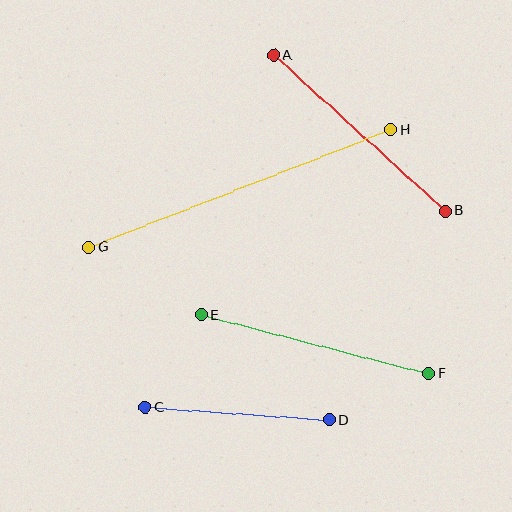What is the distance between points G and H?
The distance is approximately 324 pixels.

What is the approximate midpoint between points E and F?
The midpoint is at approximately (315, 344) pixels.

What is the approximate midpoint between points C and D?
The midpoint is at approximately (237, 414) pixels.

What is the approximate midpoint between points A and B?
The midpoint is at approximately (359, 133) pixels.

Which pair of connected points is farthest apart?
Points G and H are farthest apart.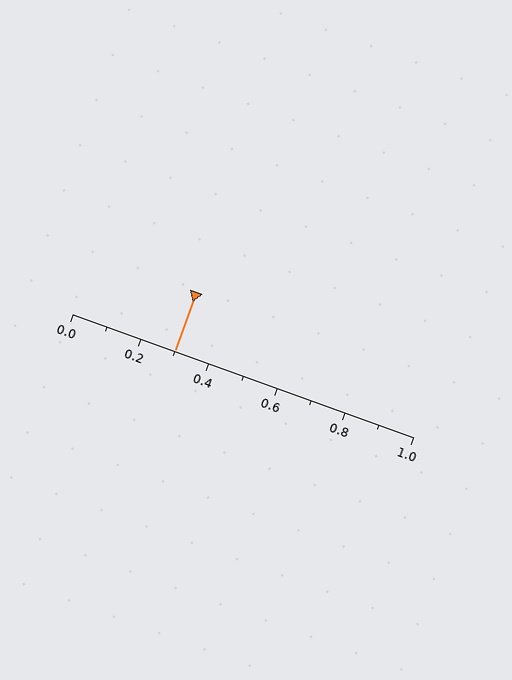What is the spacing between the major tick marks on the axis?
The major ticks are spaced 0.2 apart.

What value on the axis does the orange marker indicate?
The marker indicates approximately 0.3.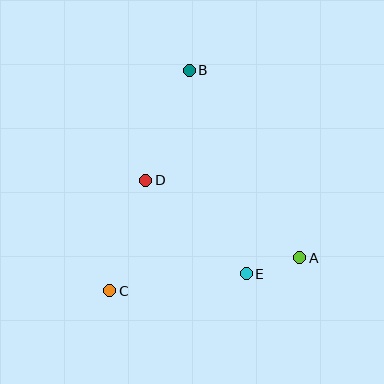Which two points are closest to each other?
Points A and E are closest to each other.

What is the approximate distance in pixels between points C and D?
The distance between C and D is approximately 116 pixels.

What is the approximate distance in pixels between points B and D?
The distance between B and D is approximately 118 pixels.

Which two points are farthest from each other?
Points B and C are farthest from each other.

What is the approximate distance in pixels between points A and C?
The distance between A and C is approximately 193 pixels.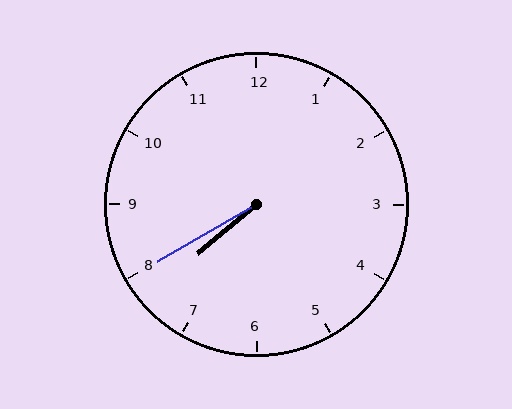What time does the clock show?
7:40.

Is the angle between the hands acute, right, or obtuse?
It is acute.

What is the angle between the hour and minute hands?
Approximately 10 degrees.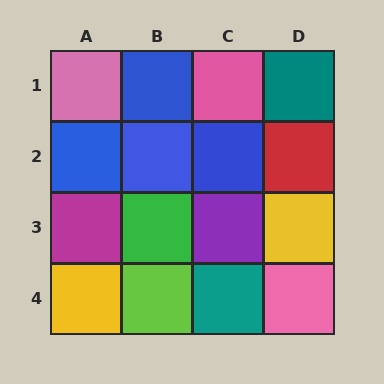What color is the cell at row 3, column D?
Yellow.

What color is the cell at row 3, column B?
Green.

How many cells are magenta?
1 cell is magenta.